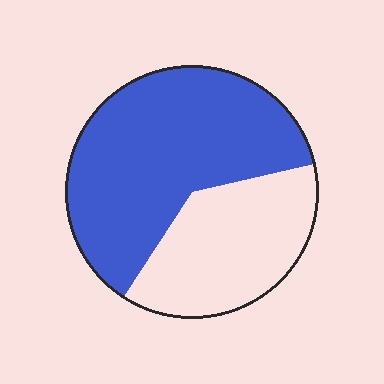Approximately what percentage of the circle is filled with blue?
Approximately 60%.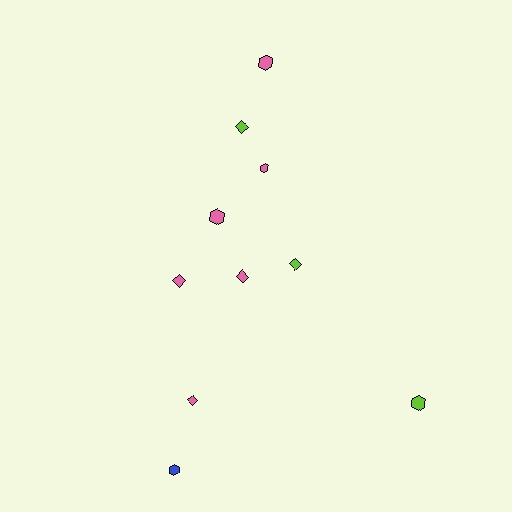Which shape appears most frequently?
Diamond, with 5 objects.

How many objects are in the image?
There are 10 objects.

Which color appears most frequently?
Pink, with 6 objects.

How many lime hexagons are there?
There is 1 lime hexagon.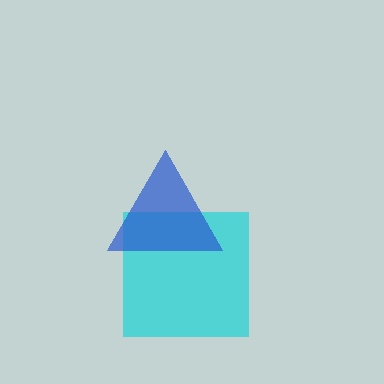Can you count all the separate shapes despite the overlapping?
Yes, there are 2 separate shapes.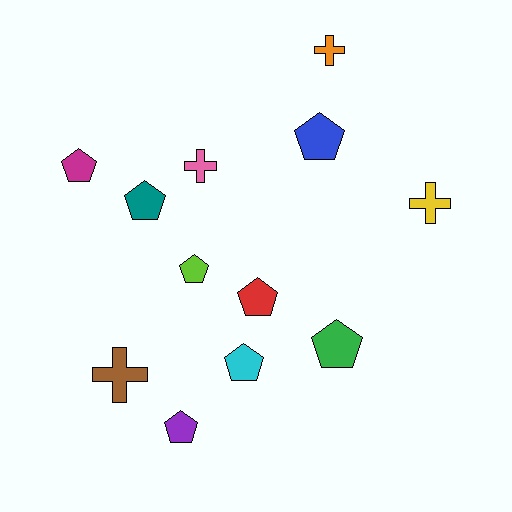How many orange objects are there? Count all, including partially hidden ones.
There is 1 orange object.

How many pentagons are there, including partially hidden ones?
There are 8 pentagons.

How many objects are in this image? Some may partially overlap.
There are 12 objects.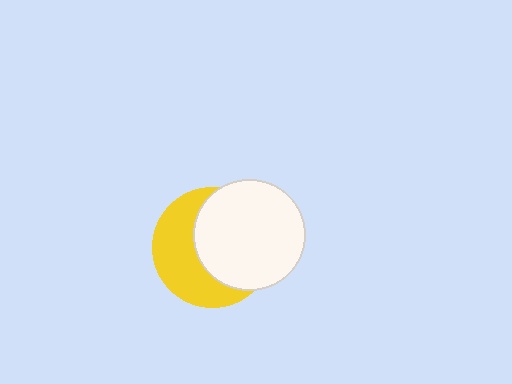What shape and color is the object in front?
The object in front is a white circle.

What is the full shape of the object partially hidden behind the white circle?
The partially hidden object is a yellow circle.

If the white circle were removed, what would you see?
You would see the complete yellow circle.